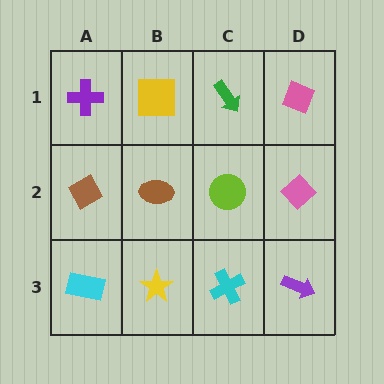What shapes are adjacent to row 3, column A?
A brown diamond (row 2, column A), a yellow star (row 3, column B).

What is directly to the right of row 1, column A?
A yellow square.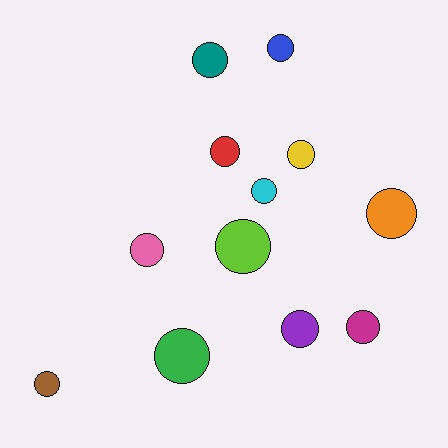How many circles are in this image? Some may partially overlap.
There are 12 circles.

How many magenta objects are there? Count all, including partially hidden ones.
There is 1 magenta object.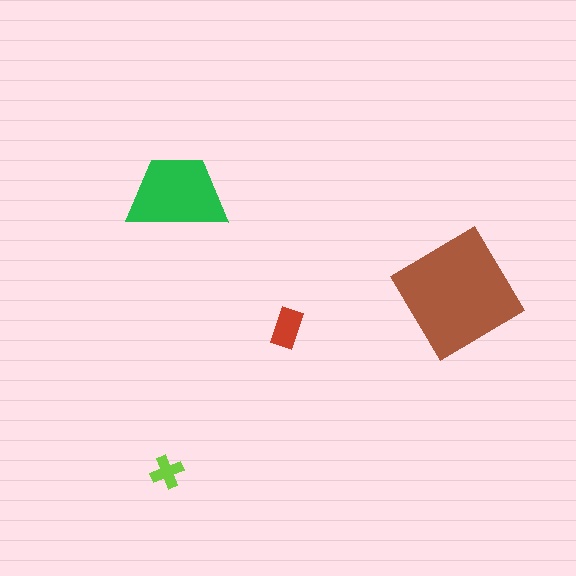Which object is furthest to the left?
The lime cross is leftmost.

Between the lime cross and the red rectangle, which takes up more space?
The red rectangle.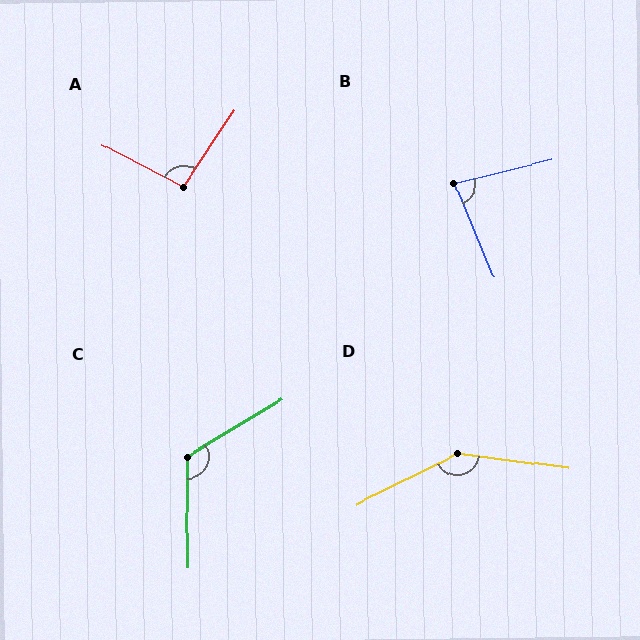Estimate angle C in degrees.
Approximately 121 degrees.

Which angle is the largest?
D, at approximately 146 degrees.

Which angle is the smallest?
B, at approximately 81 degrees.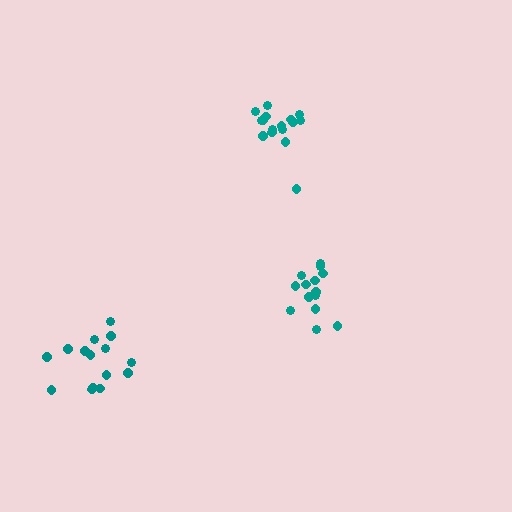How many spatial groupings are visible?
There are 3 spatial groupings.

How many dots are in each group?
Group 1: 14 dots, Group 2: 15 dots, Group 3: 16 dots (45 total).